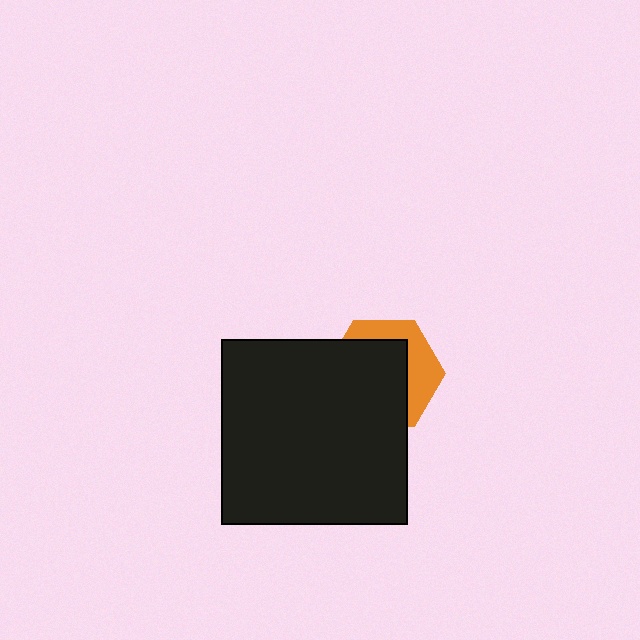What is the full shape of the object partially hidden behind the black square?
The partially hidden object is an orange hexagon.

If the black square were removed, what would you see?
You would see the complete orange hexagon.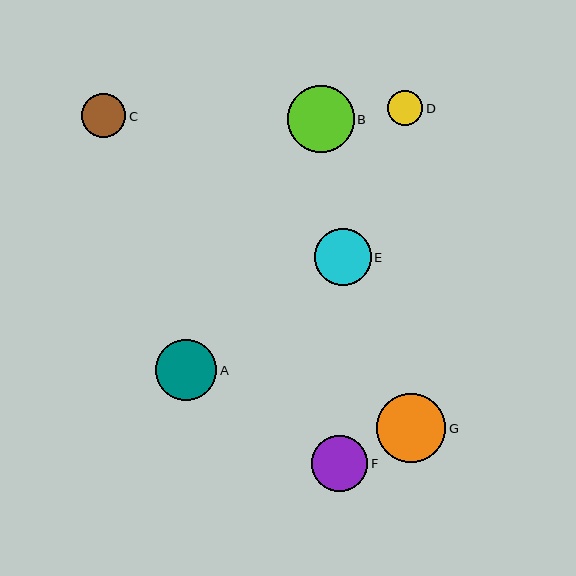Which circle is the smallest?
Circle D is the smallest with a size of approximately 35 pixels.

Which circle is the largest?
Circle G is the largest with a size of approximately 69 pixels.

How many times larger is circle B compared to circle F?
Circle B is approximately 1.2 times the size of circle F.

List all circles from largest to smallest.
From largest to smallest: G, B, A, E, F, C, D.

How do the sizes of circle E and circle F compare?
Circle E and circle F are approximately the same size.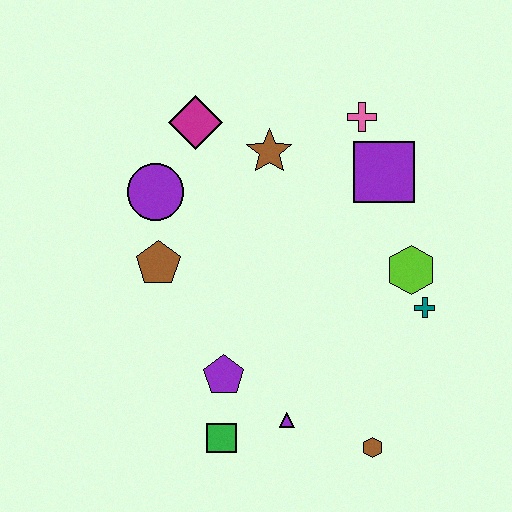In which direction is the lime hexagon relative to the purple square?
The lime hexagon is below the purple square.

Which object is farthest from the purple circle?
The brown hexagon is farthest from the purple circle.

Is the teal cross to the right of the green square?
Yes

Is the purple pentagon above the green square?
Yes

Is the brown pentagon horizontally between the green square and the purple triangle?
No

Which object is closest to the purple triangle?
The green square is closest to the purple triangle.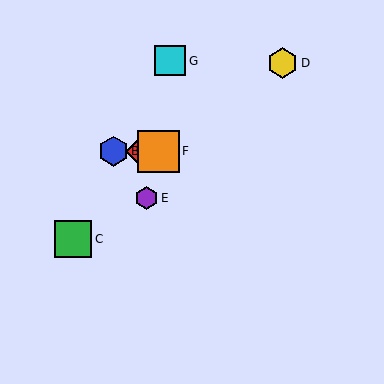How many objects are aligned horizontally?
3 objects (A, B, F) are aligned horizontally.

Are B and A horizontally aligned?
Yes, both are at y≈151.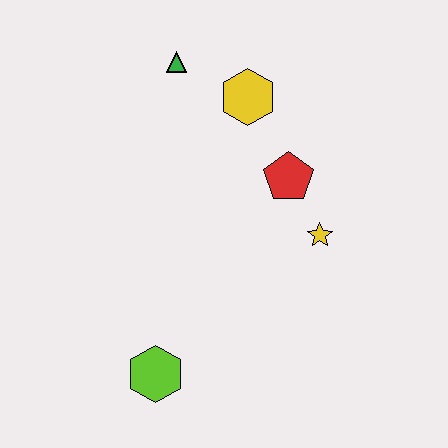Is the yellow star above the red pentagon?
No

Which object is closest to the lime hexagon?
The yellow star is closest to the lime hexagon.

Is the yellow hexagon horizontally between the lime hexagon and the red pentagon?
Yes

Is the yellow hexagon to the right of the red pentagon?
No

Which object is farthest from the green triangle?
The lime hexagon is farthest from the green triangle.